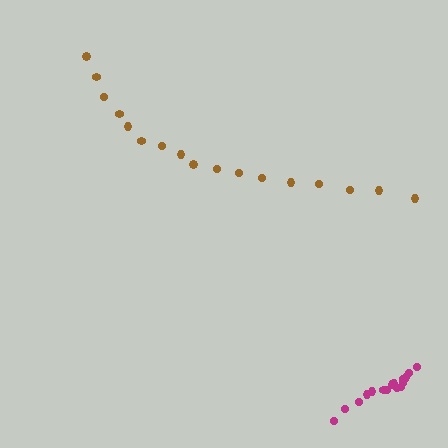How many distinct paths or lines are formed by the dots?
There are 2 distinct paths.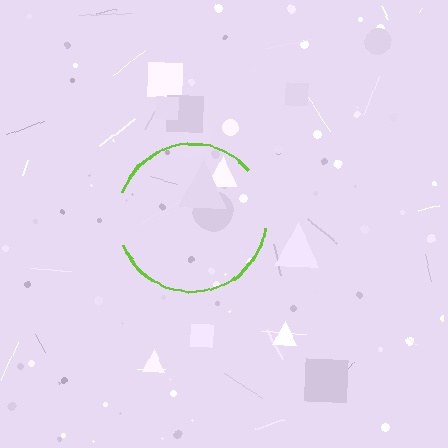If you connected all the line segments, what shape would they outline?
They would outline a circle.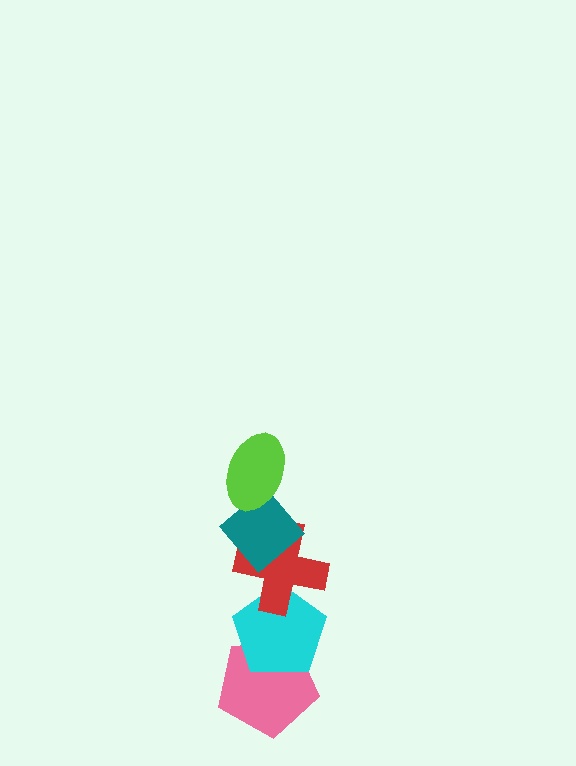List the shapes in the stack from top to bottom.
From top to bottom: the lime ellipse, the teal diamond, the red cross, the cyan pentagon, the pink pentagon.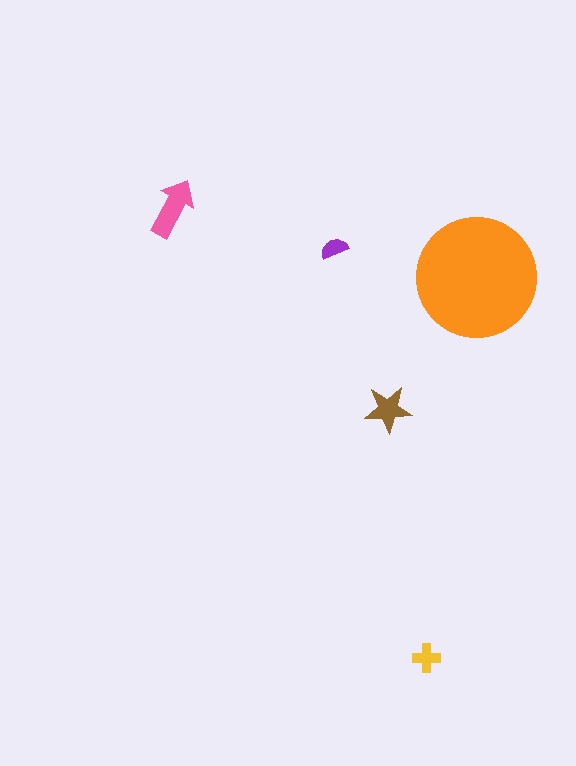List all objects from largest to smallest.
The orange circle, the pink arrow, the brown star, the yellow cross, the purple semicircle.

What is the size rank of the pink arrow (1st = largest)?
2nd.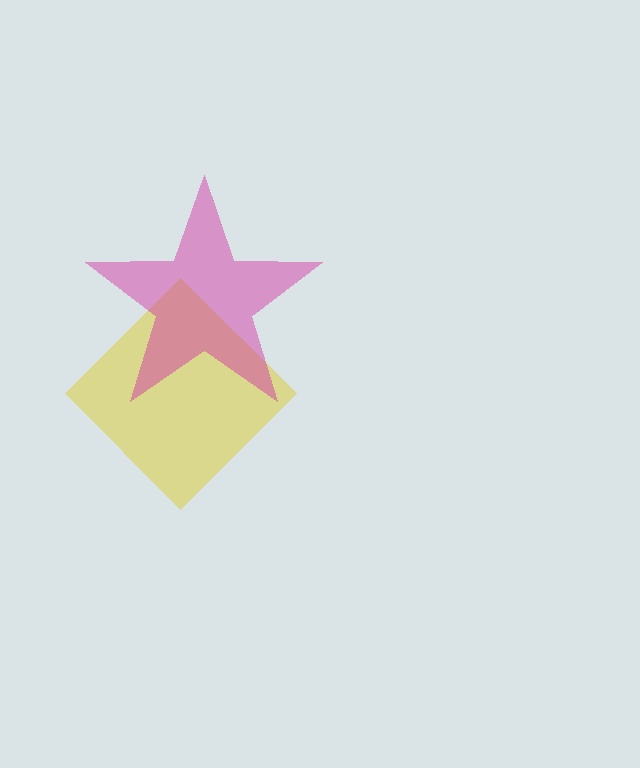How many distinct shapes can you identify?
There are 2 distinct shapes: a yellow diamond, a magenta star.